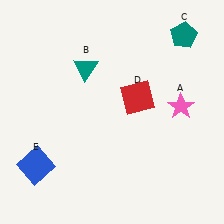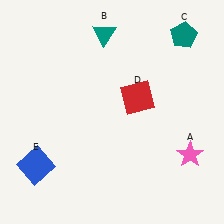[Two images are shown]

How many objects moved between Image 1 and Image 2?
2 objects moved between the two images.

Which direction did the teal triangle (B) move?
The teal triangle (B) moved up.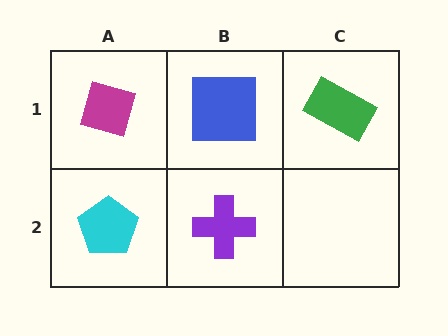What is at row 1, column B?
A blue square.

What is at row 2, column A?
A cyan pentagon.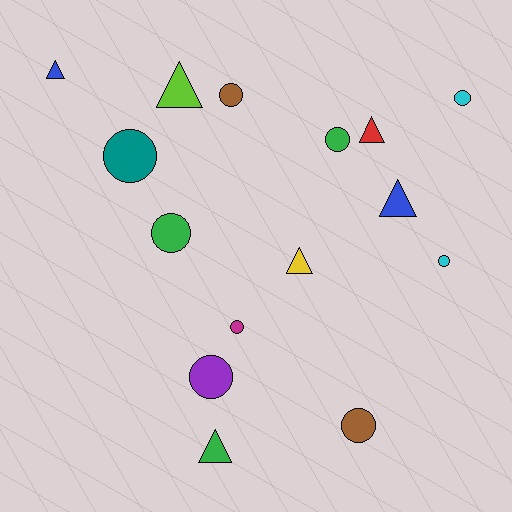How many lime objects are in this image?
There is 1 lime object.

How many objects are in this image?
There are 15 objects.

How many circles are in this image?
There are 9 circles.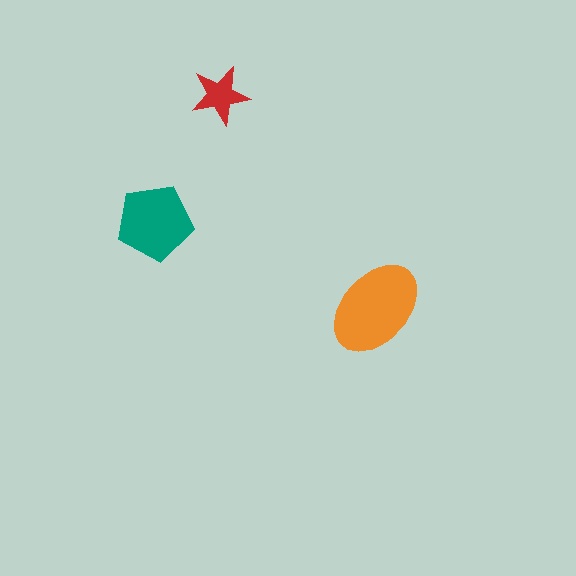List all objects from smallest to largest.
The red star, the teal pentagon, the orange ellipse.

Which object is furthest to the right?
The orange ellipse is rightmost.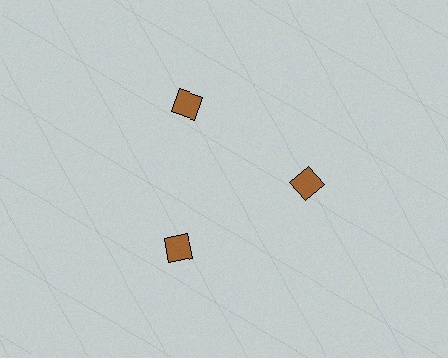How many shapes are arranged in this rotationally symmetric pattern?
There are 3 shapes, arranged in 3 groups of 1.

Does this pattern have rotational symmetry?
Yes, this pattern has 3-fold rotational symmetry. It looks the same after rotating 120 degrees around the center.